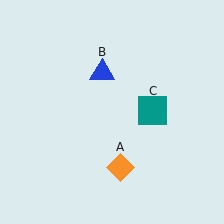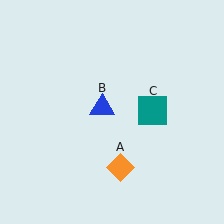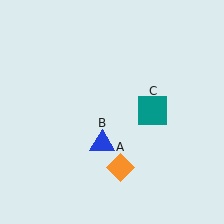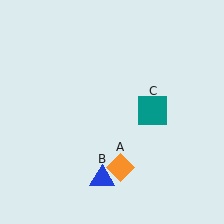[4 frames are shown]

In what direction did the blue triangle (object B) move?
The blue triangle (object B) moved down.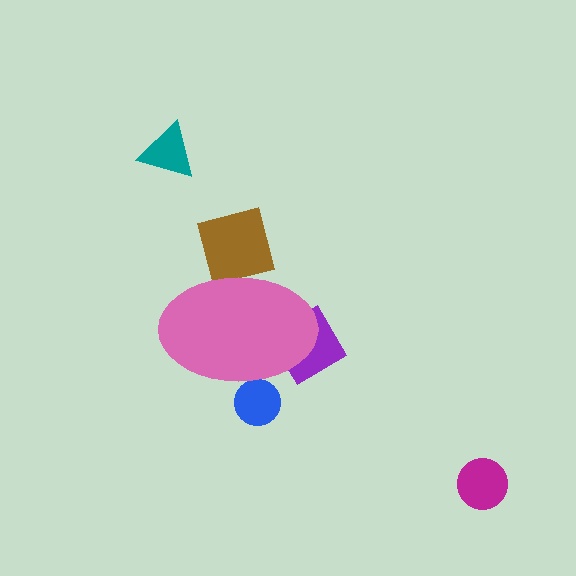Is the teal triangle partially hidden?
No, the teal triangle is fully visible.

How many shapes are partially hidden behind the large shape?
4 shapes are partially hidden.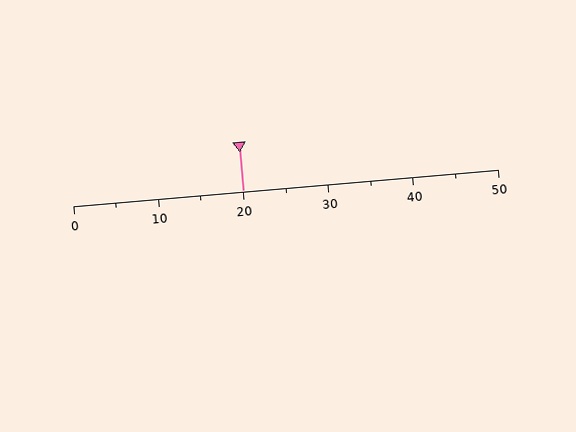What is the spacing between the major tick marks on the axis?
The major ticks are spaced 10 apart.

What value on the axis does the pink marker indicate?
The marker indicates approximately 20.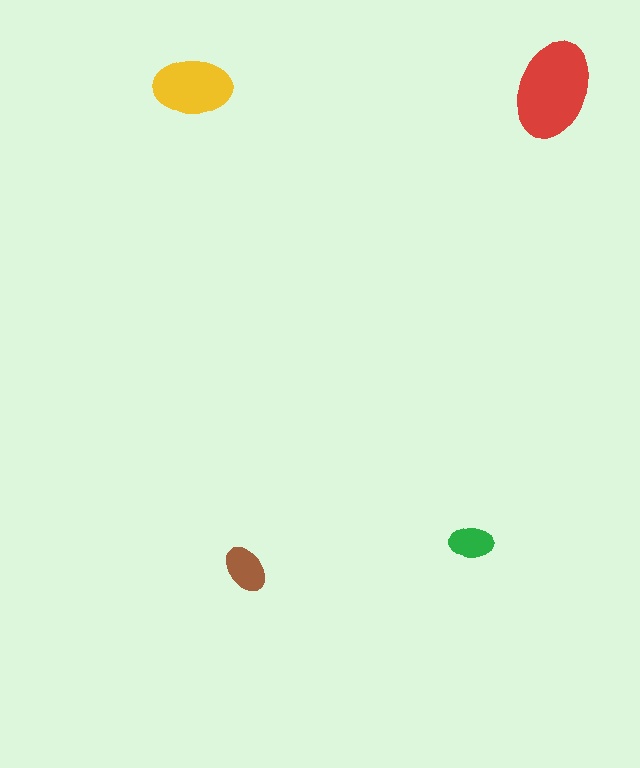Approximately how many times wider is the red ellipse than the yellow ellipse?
About 1.5 times wider.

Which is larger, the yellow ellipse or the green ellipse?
The yellow one.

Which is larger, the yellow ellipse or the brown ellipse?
The yellow one.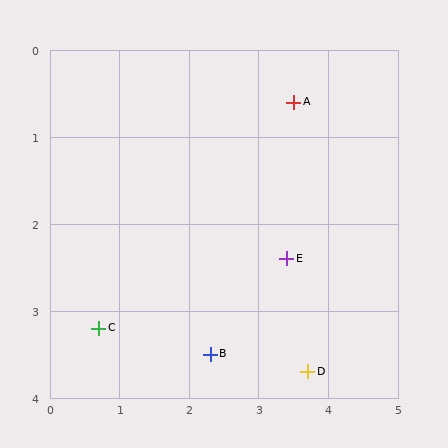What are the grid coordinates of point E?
Point E is at approximately (3.4, 2.4).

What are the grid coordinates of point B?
Point B is at approximately (2.3, 3.5).